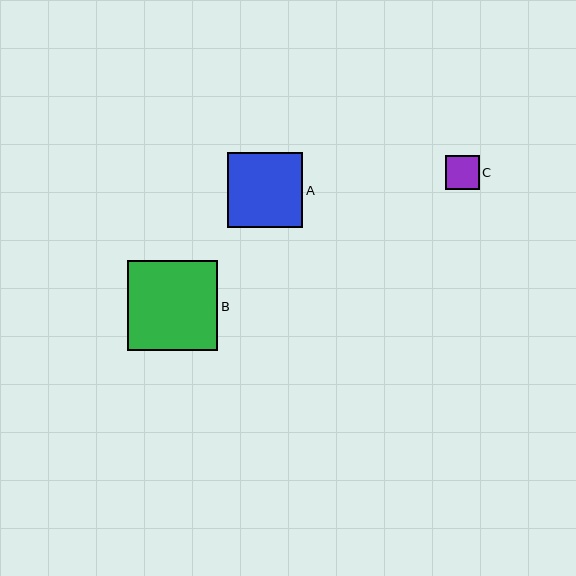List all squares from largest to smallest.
From largest to smallest: B, A, C.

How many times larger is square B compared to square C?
Square B is approximately 2.6 times the size of square C.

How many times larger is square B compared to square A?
Square B is approximately 1.2 times the size of square A.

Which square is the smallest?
Square C is the smallest with a size of approximately 34 pixels.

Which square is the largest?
Square B is the largest with a size of approximately 90 pixels.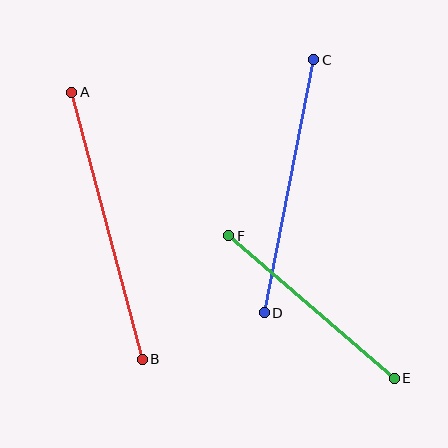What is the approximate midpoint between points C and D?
The midpoint is at approximately (289, 186) pixels.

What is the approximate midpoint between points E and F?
The midpoint is at approximately (311, 307) pixels.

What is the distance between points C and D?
The distance is approximately 258 pixels.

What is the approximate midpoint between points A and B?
The midpoint is at approximately (107, 226) pixels.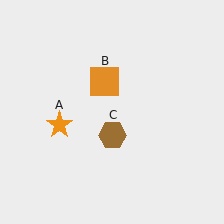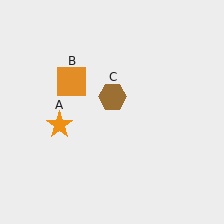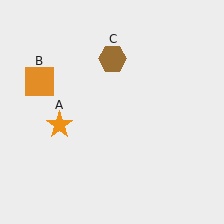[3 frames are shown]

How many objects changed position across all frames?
2 objects changed position: orange square (object B), brown hexagon (object C).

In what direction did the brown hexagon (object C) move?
The brown hexagon (object C) moved up.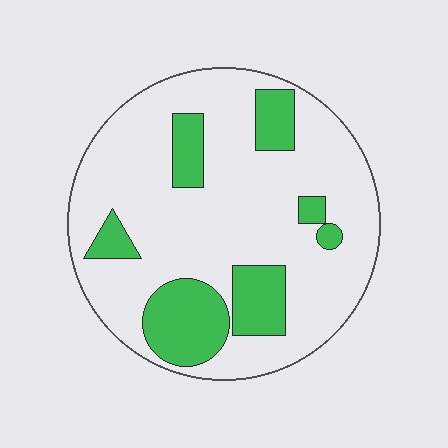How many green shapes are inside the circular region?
7.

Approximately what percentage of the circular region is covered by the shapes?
Approximately 25%.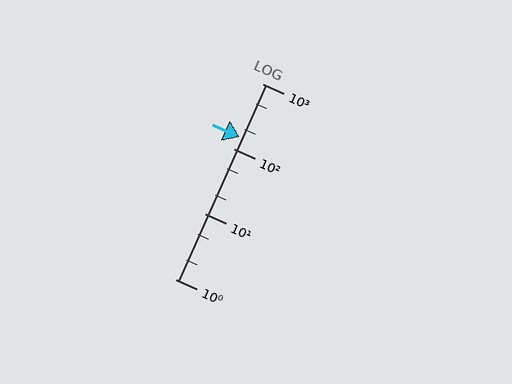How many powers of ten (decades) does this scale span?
The scale spans 3 decades, from 1 to 1000.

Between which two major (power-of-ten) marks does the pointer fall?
The pointer is between 100 and 1000.